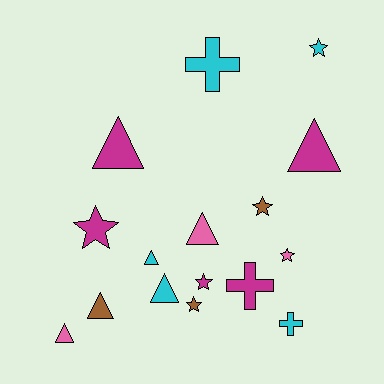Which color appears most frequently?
Magenta, with 5 objects.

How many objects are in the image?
There are 16 objects.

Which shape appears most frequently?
Triangle, with 7 objects.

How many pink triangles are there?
There are 2 pink triangles.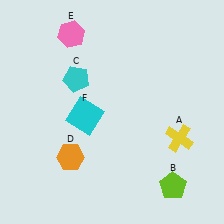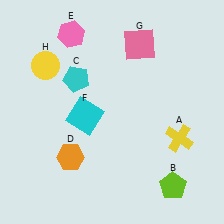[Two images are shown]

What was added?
A pink square (G), a yellow circle (H) were added in Image 2.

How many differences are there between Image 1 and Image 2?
There are 2 differences between the two images.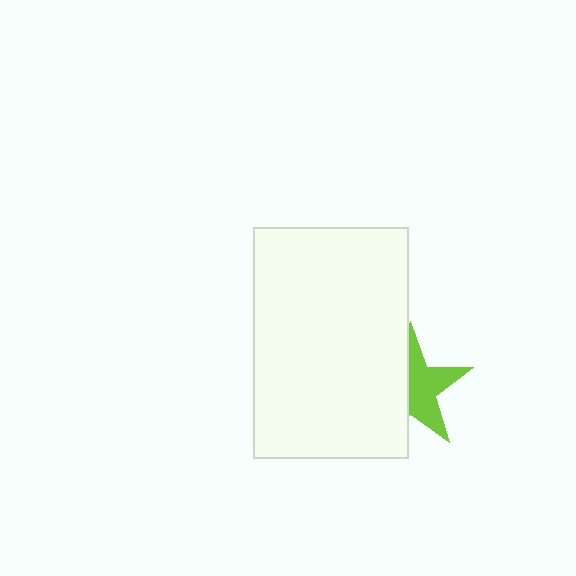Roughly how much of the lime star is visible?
About half of it is visible (roughly 51%).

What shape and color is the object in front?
The object in front is a white rectangle.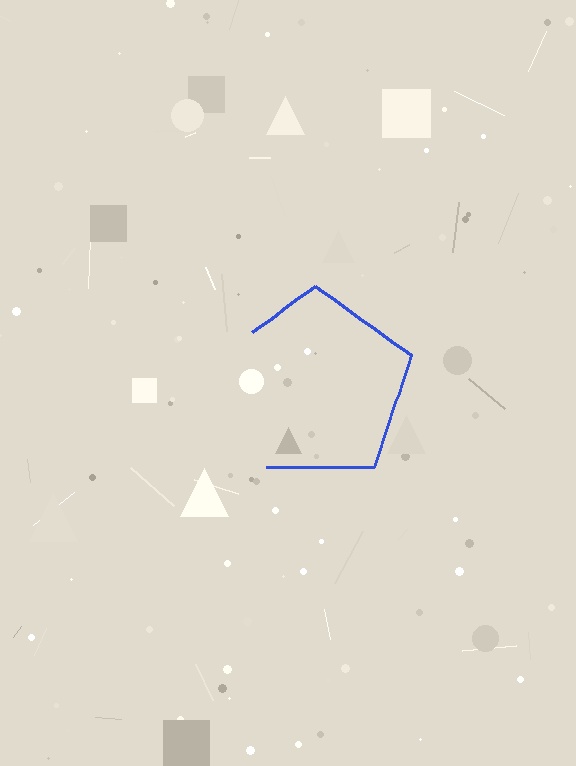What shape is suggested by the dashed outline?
The dashed outline suggests a pentagon.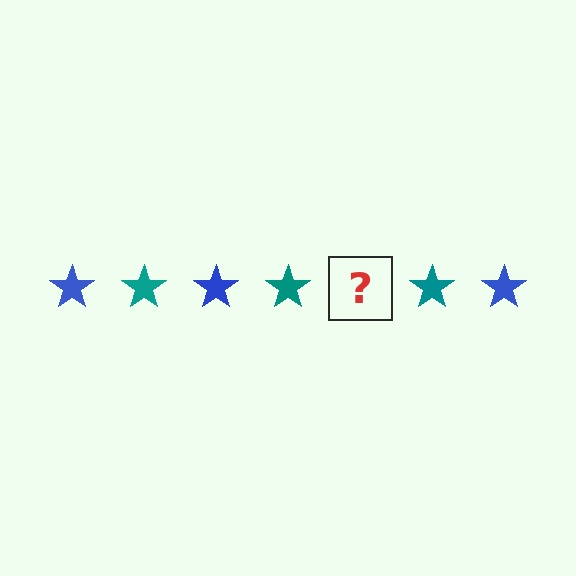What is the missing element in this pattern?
The missing element is a blue star.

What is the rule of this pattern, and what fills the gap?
The rule is that the pattern cycles through blue, teal stars. The gap should be filled with a blue star.